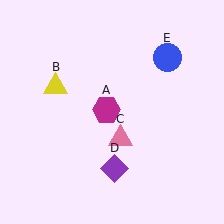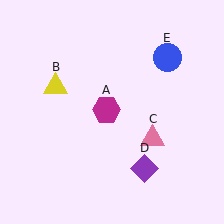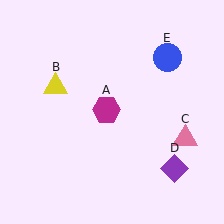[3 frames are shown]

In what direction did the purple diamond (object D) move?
The purple diamond (object D) moved right.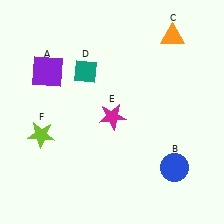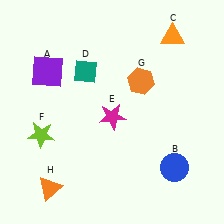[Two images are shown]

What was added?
An orange hexagon (G), an orange triangle (H) were added in Image 2.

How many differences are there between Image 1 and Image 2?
There are 2 differences between the two images.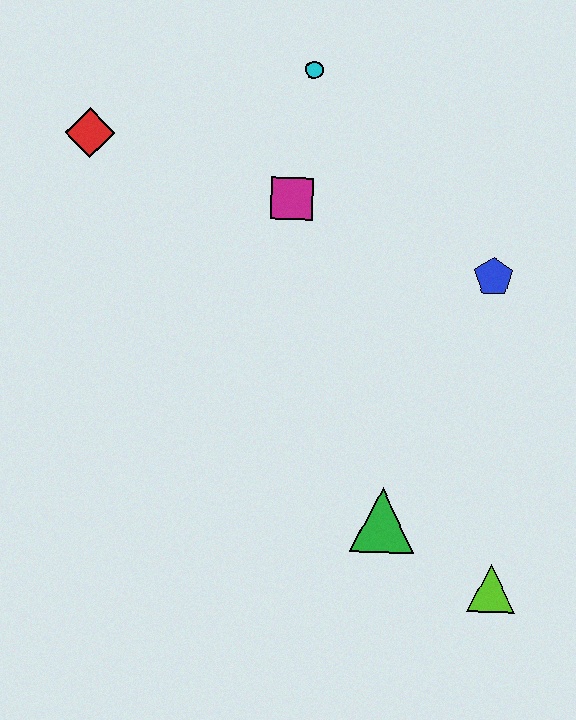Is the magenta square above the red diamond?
No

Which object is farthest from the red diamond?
The lime triangle is farthest from the red diamond.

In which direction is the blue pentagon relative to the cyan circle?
The blue pentagon is below the cyan circle.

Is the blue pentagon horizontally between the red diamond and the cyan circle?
No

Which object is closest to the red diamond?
The magenta square is closest to the red diamond.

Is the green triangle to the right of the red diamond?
Yes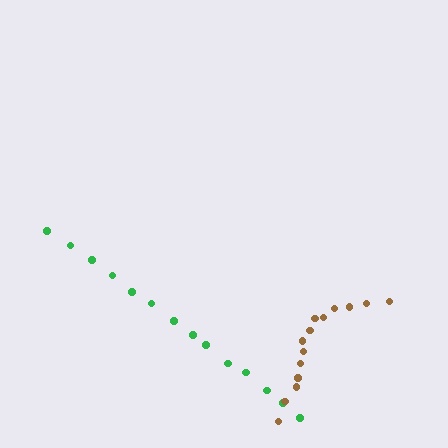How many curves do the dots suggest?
There are 2 distinct paths.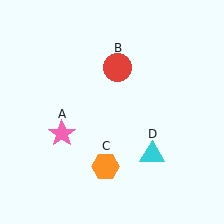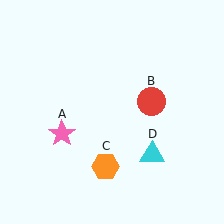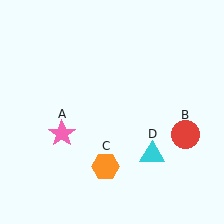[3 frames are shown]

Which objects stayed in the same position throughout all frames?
Pink star (object A) and orange hexagon (object C) and cyan triangle (object D) remained stationary.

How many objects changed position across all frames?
1 object changed position: red circle (object B).